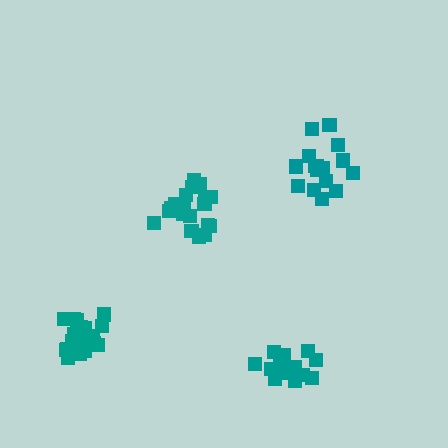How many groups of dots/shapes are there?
There are 4 groups.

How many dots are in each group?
Group 1: 20 dots, Group 2: 16 dots, Group 3: 19 dots, Group 4: 17 dots (72 total).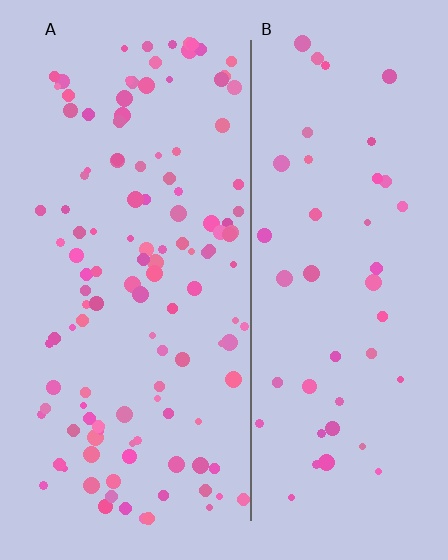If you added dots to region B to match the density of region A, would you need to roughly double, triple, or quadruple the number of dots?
Approximately triple.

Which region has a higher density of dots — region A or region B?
A (the left).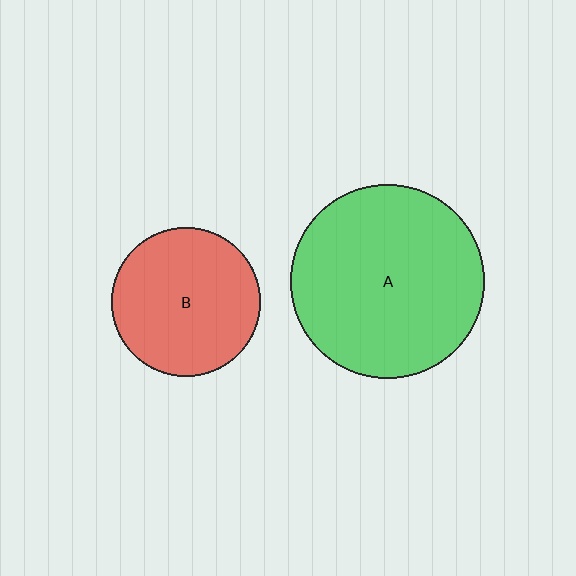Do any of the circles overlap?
No, none of the circles overlap.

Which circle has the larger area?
Circle A (green).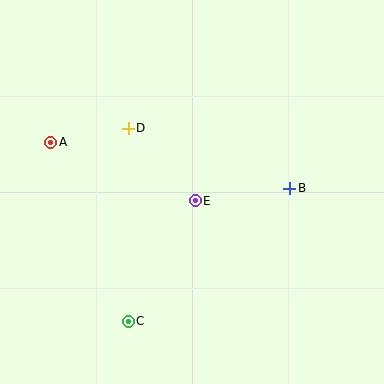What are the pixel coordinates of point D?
Point D is at (128, 128).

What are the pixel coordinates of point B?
Point B is at (290, 188).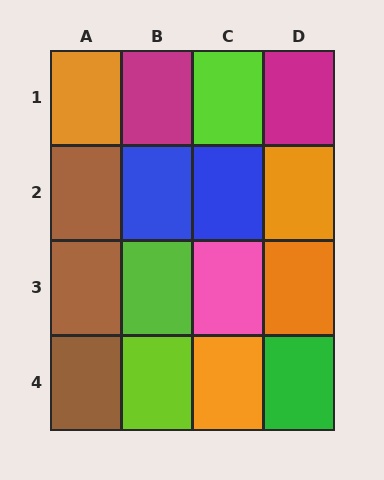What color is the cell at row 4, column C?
Orange.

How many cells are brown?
3 cells are brown.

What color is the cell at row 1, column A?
Orange.